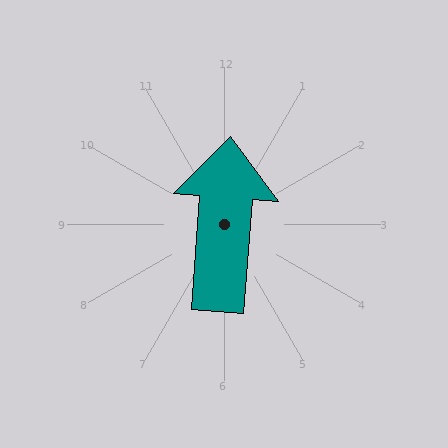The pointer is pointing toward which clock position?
Roughly 12 o'clock.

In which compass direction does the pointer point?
North.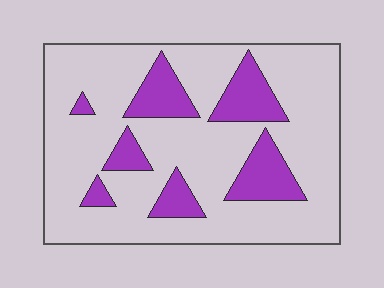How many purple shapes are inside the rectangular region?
7.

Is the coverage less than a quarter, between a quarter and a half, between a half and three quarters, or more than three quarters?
Less than a quarter.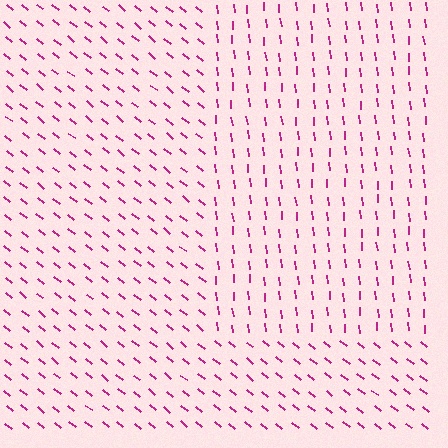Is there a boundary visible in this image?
Yes, there is a texture boundary formed by a change in line orientation.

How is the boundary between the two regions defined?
The boundary is defined purely by a change in line orientation (approximately 45 degrees difference). All lines are the same color and thickness.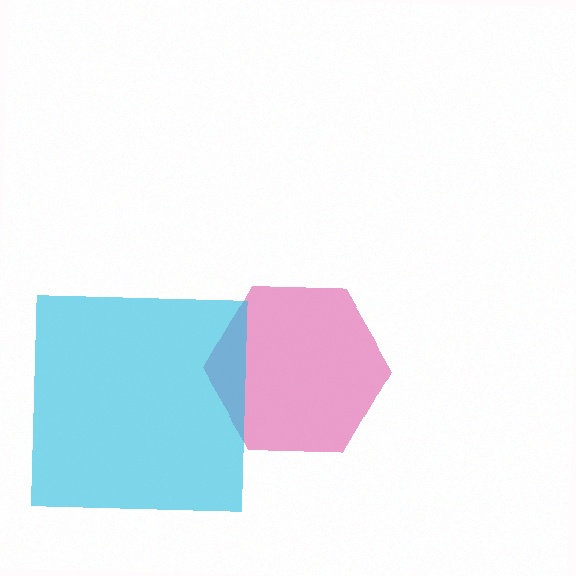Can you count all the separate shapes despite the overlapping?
Yes, there are 2 separate shapes.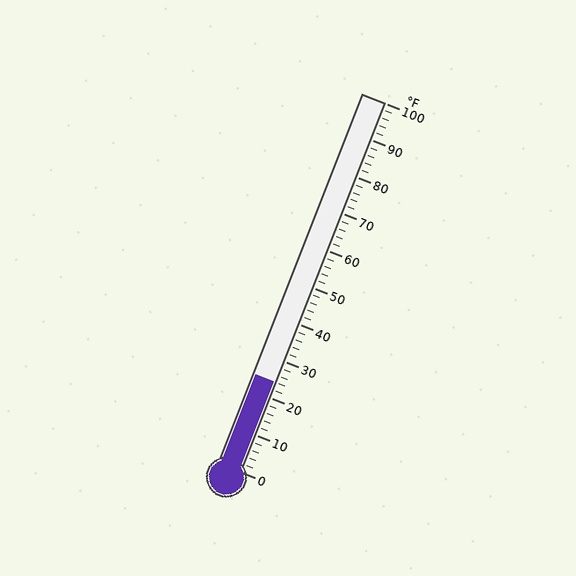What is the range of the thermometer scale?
The thermometer scale ranges from 0°F to 100°F.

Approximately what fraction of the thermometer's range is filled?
The thermometer is filled to approximately 25% of its range.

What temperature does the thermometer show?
The thermometer shows approximately 24°F.